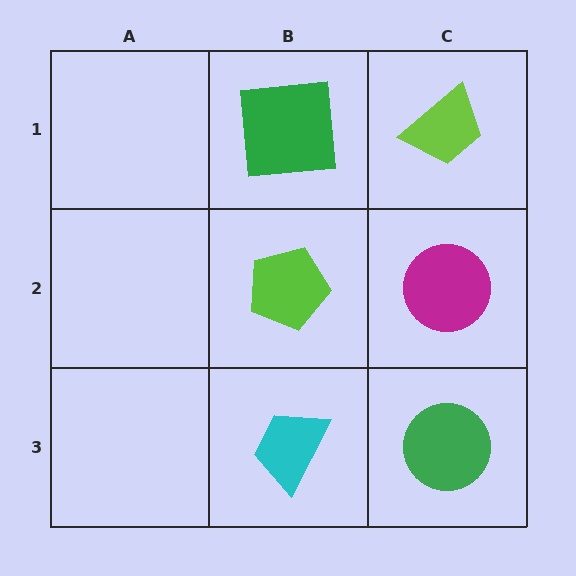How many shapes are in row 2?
2 shapes.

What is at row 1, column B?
A green square.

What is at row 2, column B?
A lime pentagon.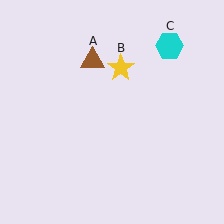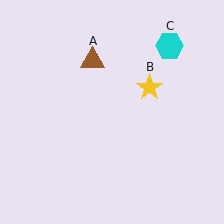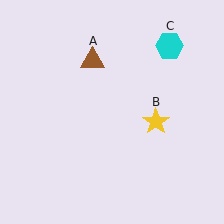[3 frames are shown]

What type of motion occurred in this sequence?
The yellow star (object B) rotated clockwise around the center of the scene.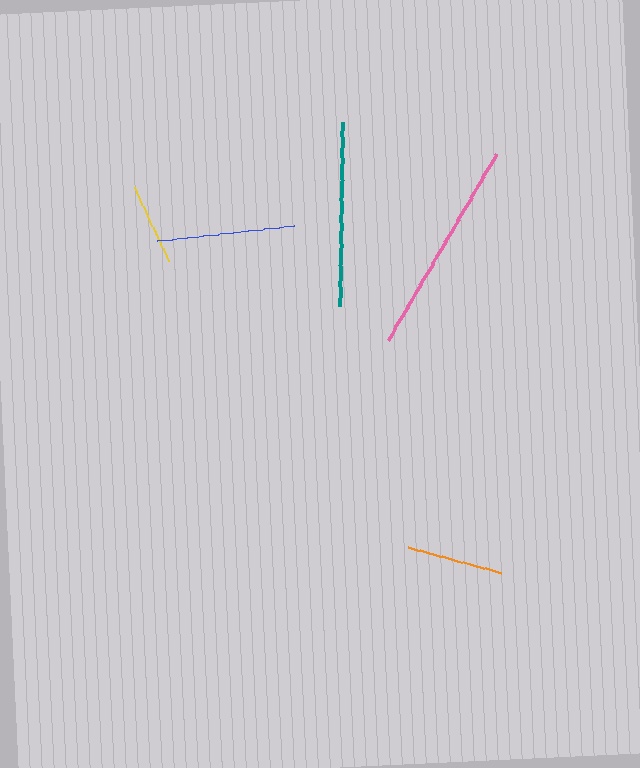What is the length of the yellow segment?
The yellow segment is approximately 82 pixels long.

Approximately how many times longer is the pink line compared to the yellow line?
The pink line is approximately 2.6 times the length of the yellow line.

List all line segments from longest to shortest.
From longest to shortest: pink, teal, blue, orange, yellow.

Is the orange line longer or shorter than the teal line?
The teal line is longer than the orange line.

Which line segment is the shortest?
The yellow line is the shortest at approximately 82 pixels.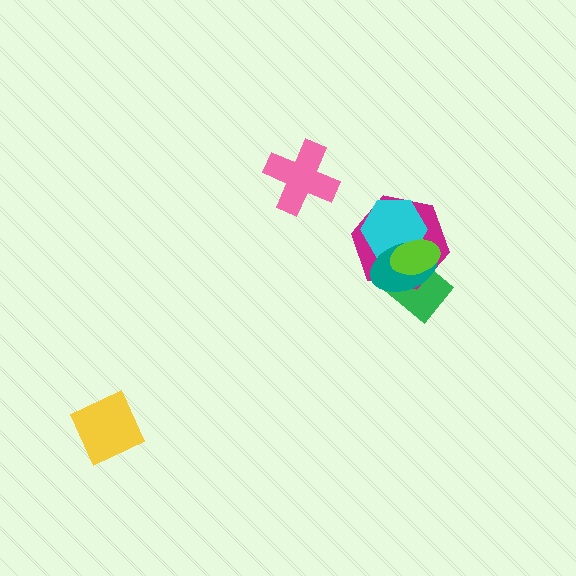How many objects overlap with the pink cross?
0 objects overlap with the pink cross.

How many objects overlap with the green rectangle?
4 objects overlap with the green rectangle.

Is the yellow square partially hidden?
No, no other shape covers it.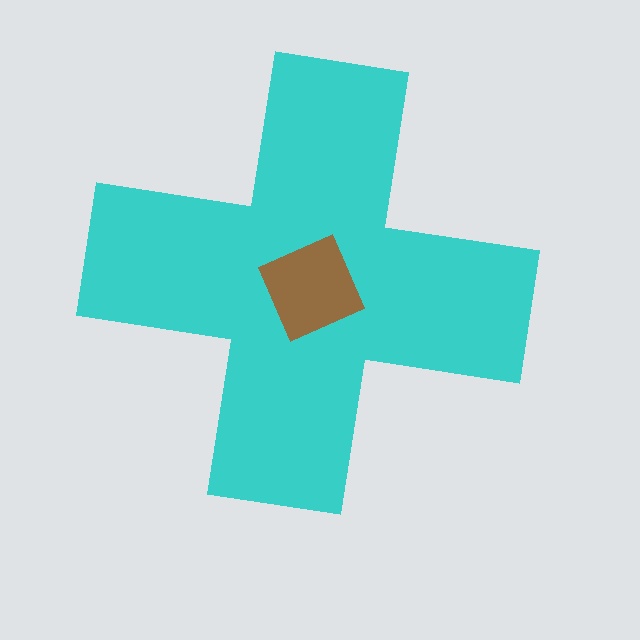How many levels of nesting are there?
2.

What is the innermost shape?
The brown square.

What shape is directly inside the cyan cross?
The brown square.